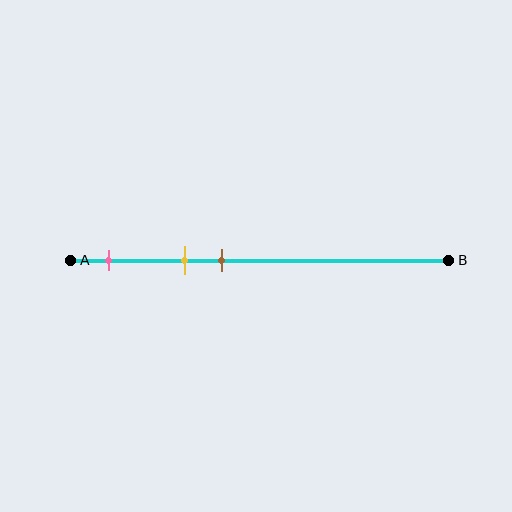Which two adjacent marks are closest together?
The yellow and brown marks are the closest adjacent pair.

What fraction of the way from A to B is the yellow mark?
The yellow mark is approximately 30% (0.3) of the way from A to B.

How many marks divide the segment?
There are 3 marks dividing the segment.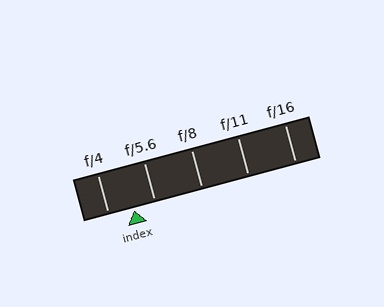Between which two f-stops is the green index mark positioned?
The index mark is between f/4 and f/5.6.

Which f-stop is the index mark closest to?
The index mark is closest to f/5.6.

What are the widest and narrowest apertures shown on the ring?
The widest aperture shown is f/4 and the narrowest is f/16.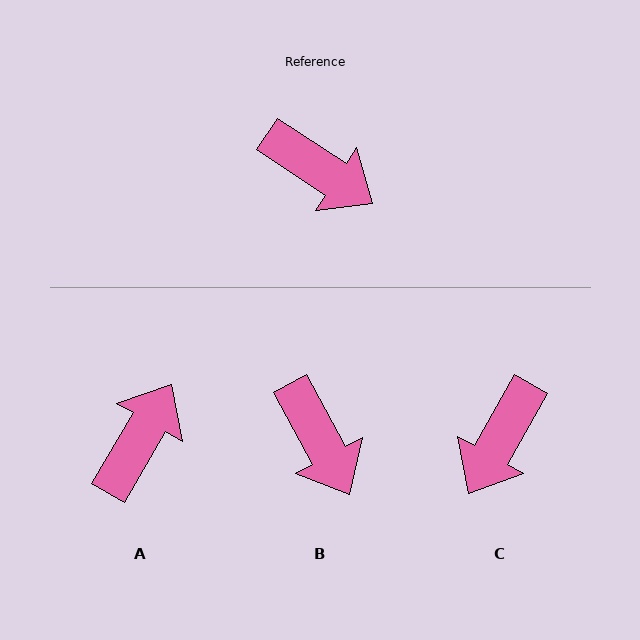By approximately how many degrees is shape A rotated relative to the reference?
Approximately 93 degrees counter-clockwise.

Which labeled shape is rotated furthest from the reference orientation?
A, about 93 degrees away.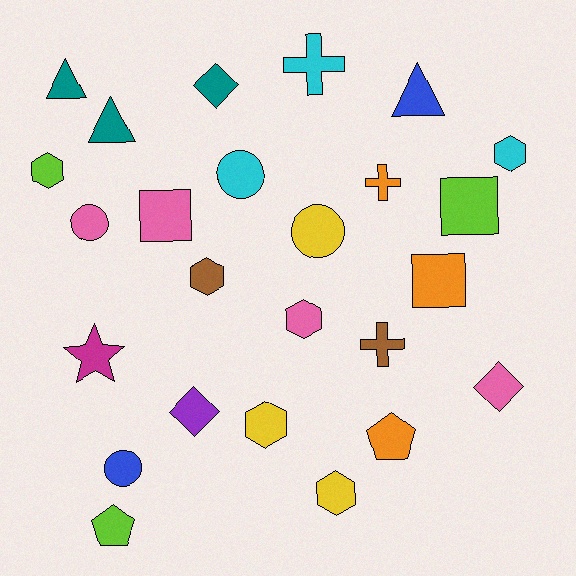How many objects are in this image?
There are 25 objects.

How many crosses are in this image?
There are 3 crosses.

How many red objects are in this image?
There are no red objects.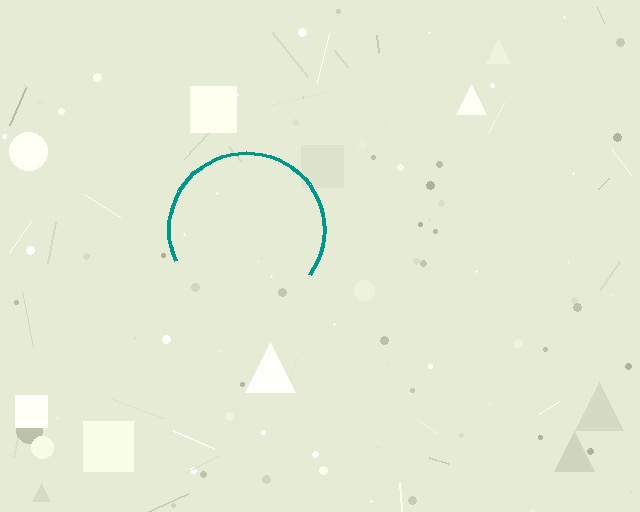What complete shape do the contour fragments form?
The contour fragments form a circle.